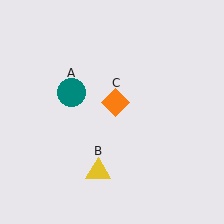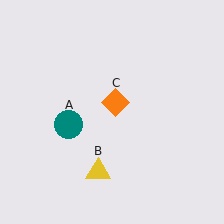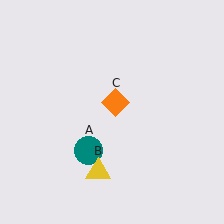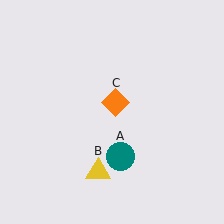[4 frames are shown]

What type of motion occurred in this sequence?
The teal circle (object A) rotated counterclockwise around the center of the scene.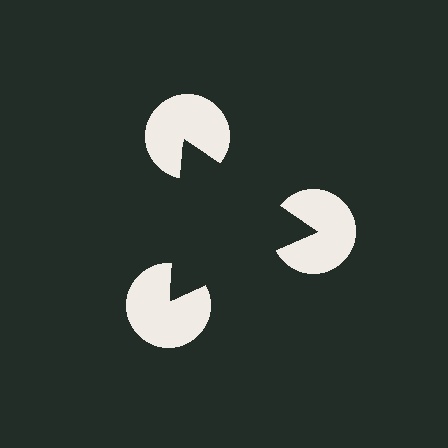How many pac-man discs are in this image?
There are 3 — one at each vertex of the illusory triangle.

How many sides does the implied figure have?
3 sides.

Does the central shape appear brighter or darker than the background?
It typically appears slightly darker than the background, even though no actual brightness change is drawn.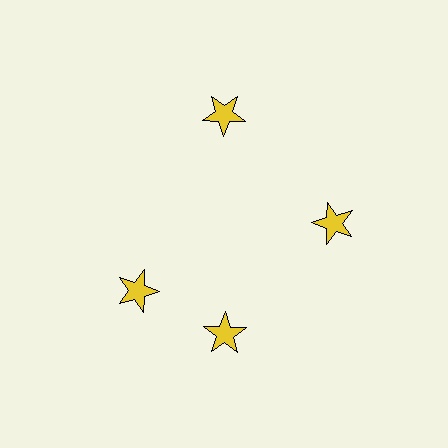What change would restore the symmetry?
The symmetry would be restored by rotating it back into even spacing with its neighbors so that all 4 stars sit at equal angles and equal distance from the center.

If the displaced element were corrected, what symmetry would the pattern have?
It would have 4-fold rotational symmetry — the pattern would map onto itself every 90 degrees.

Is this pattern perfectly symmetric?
No. The 4 yellow stars are arranged in a ring, but one element near the 9 o'clock position is rotated out of alignment along the ring, breaking the 4-fold rotational symmetry.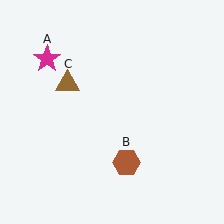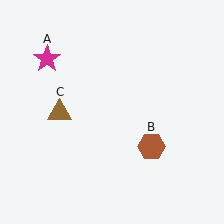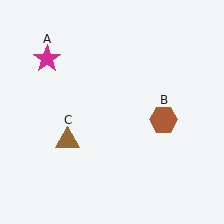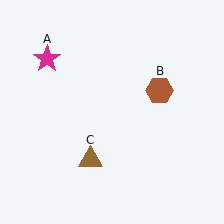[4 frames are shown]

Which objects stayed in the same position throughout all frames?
Magenta star (object A) remained stationary.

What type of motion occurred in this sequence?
The brown hexagon (object B), brown triangle (object C) rotated counterclockwise around the center of the scene.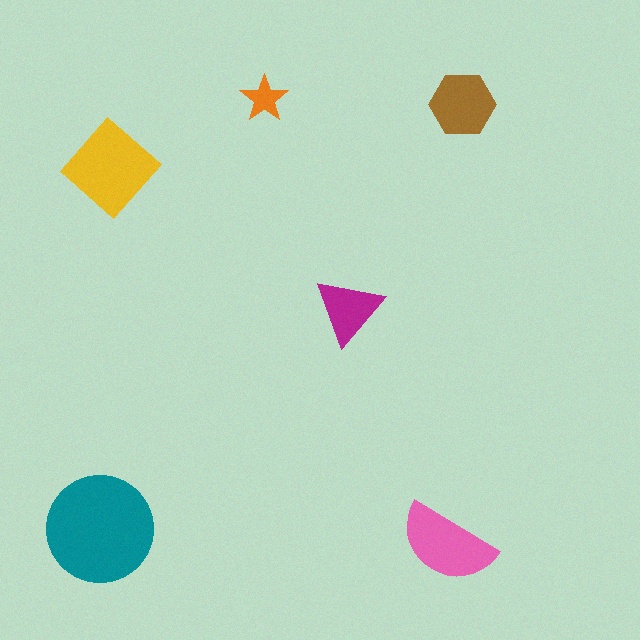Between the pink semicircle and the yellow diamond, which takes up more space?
The yellow diamond.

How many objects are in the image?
There are 6 objects in the image.